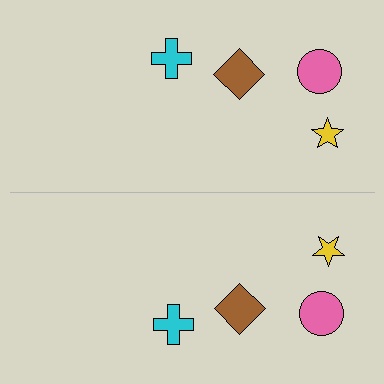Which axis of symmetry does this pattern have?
The pattern has a horizontal axis of symmetry running through the center of the image.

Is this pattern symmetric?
Yes, this pattern has bilateral (reflection) symmetry.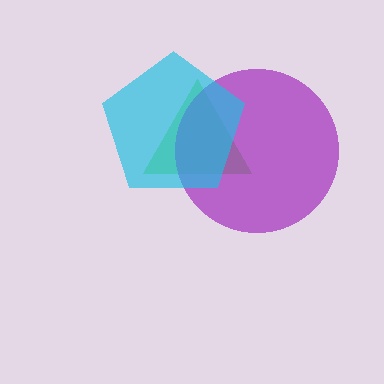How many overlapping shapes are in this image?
There are 3 overlapping shapes in the image.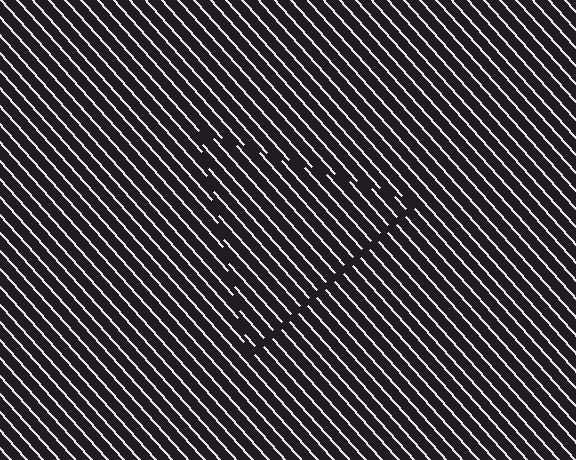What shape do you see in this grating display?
An illusory triangle. The interior of the shape contains the same grating, shifted by half a period — the contour is defined by the phase discontinuity where line-ends from the inner and outer gratings abut.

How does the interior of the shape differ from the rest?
The interior of the shape contains the same grating, shifted by half a period — the contour is defined by the phase discontinuity where line-ends from the inner and outer gratings abut.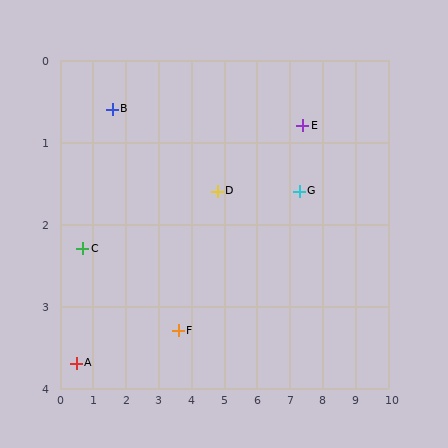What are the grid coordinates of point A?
Point A is at approximately (0.5, 3.7).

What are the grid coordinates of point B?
Point B is at approximately (1.6, 0.6).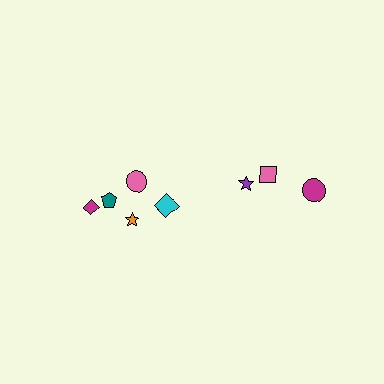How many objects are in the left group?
There are 5 objects.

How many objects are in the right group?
There are 3 objects.